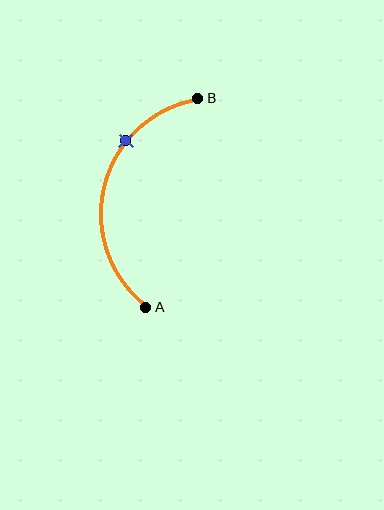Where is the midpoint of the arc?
The arc midpoint is the point on the curve farthest from the straight line joining A and B. It sits to the left of that line.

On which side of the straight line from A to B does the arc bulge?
The arc bulges to the left of the straight line connecting A and B.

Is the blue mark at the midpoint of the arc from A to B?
No. The blue mark lies on the arc but is closer to endpoint B. The arc midpoint would be at the point on the curve equidistant along the arc from both A and B.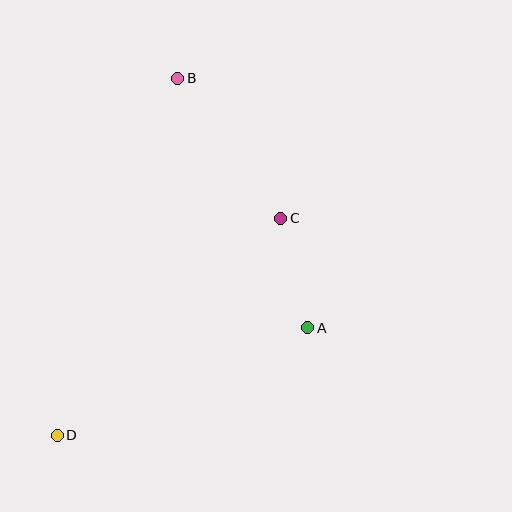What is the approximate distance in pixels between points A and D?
The distance between A and D is approximately 273 pixels.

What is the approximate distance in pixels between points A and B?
The distance between A and B is approximately 281 pixels.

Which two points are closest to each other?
Points A and C are closest to each other.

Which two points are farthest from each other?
Points B and D are farthest from each other.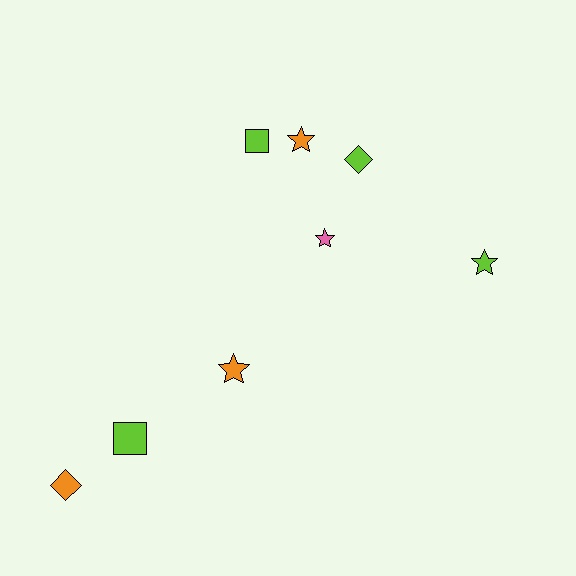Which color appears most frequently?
Lime, with 4 objects.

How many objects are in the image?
There are 8 objects.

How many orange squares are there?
There are no orange squares.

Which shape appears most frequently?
Star, with 4 objects.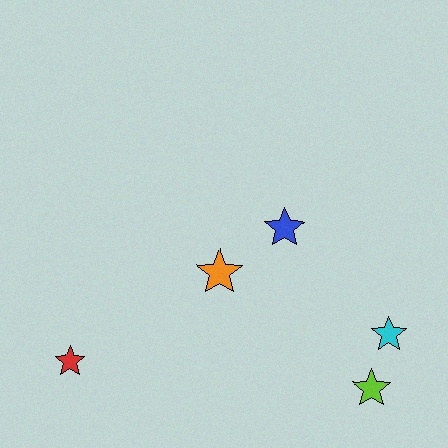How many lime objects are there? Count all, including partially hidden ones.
There is 1 lime object.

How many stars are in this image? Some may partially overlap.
There are 5 stars.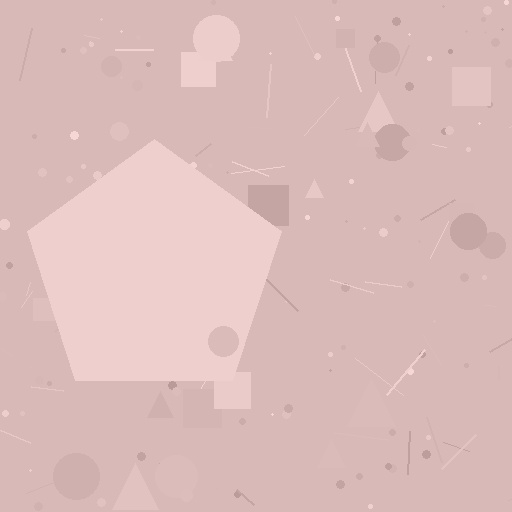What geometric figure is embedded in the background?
A pentagon is embedded in the background.